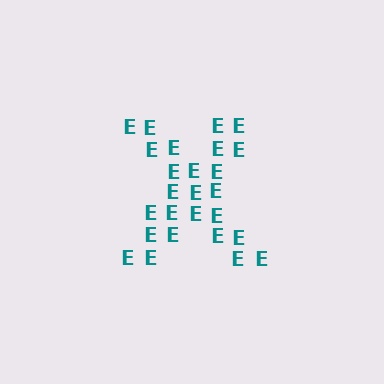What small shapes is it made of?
It is made of small letter E's.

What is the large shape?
The large shape is the letter X.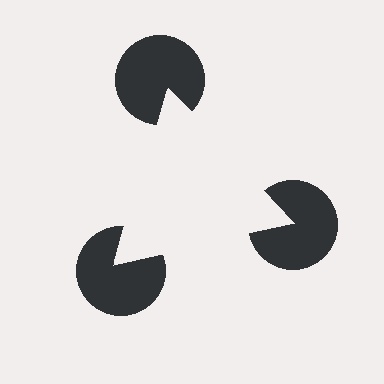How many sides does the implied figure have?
3 sides.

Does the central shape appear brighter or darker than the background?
It typically appears slightly brighter than the background, even though no actual brightness change is drawn.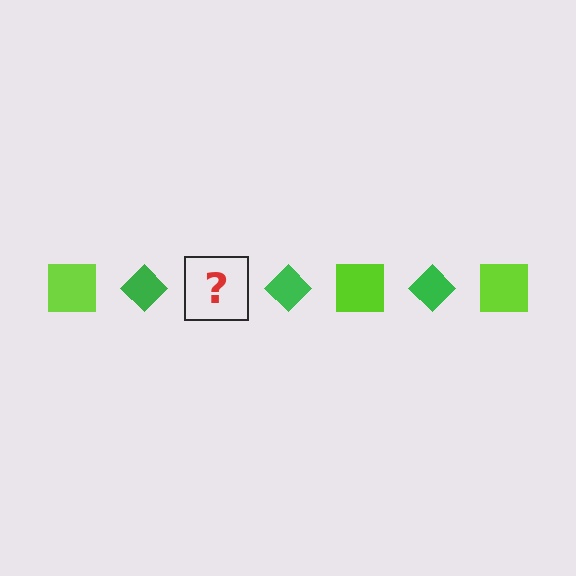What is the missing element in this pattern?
The missing element is a lime square.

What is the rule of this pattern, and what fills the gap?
The rule is that the pattern alternates between lime square and green diamond. The gap should be filled with a lime square.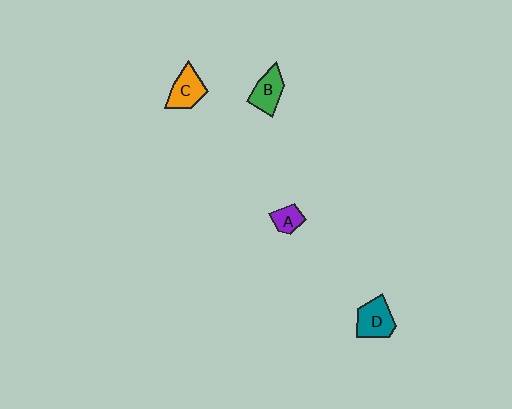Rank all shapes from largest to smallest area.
From largest to smallest: D (teal), C (orange), B (green), A (purple).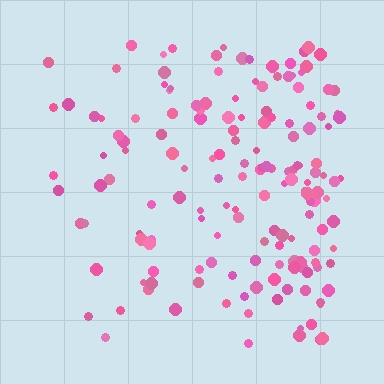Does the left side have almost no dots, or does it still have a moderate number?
Still a moderate number, just noticeably fewer than the right.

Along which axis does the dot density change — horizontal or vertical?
Horizontal.